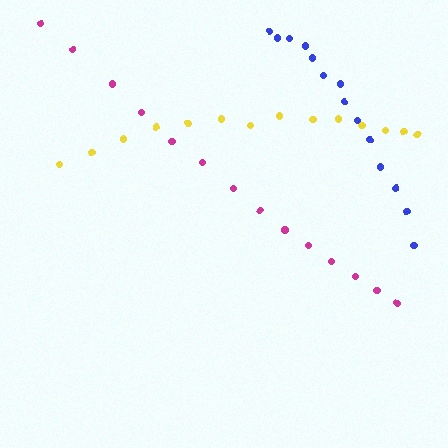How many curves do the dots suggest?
There are 3 distinct paths.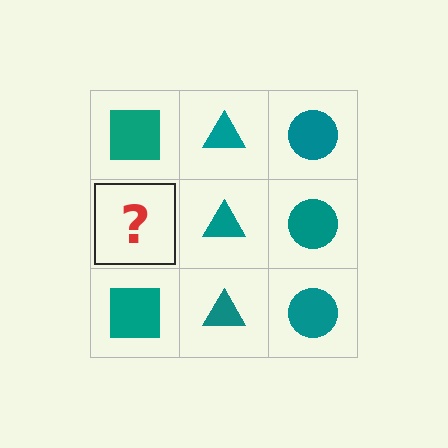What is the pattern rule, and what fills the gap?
The rule is that each column has a consistent shape. The gap should be filled with a teal square.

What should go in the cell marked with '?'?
The missing cell should contain a teal square.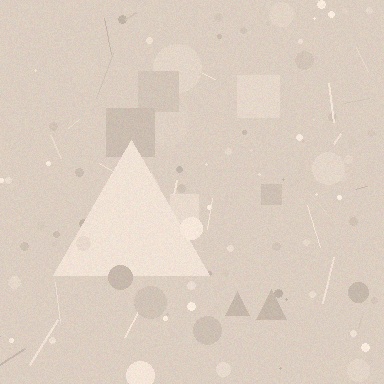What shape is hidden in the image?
A triangle is hidden in the image.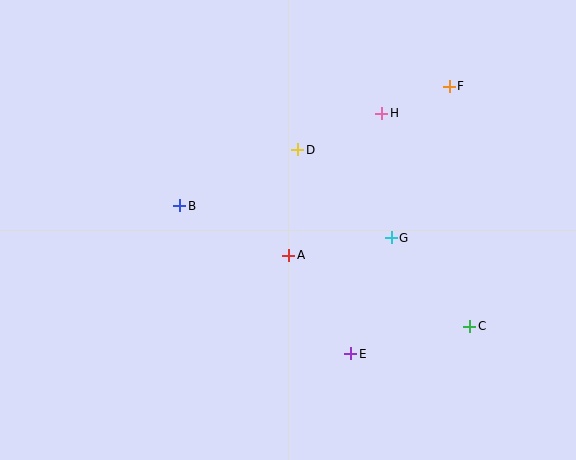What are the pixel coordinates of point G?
Point G is at (391, 238).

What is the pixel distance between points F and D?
The distance between F and D is 164 pixels.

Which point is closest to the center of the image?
Point A at (289, 255) is closest to the center.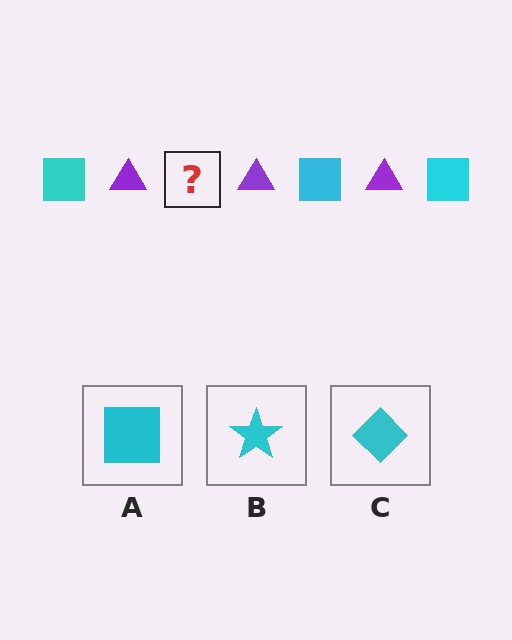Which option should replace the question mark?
Option A.